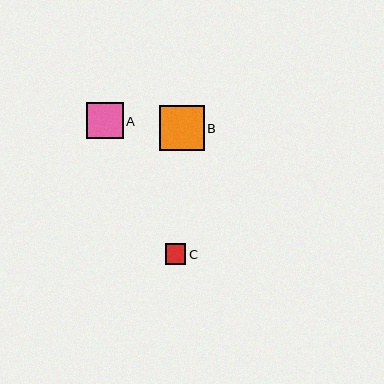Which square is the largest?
Square B is the largest with a size of approximately 45 pixels.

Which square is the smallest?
Square C is the smallest with a size of approximately 20 pixels.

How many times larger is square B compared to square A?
Square B is approximately 1.2 times the size of square A.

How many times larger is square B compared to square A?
Square B is approximately 1.2 times the size of square A.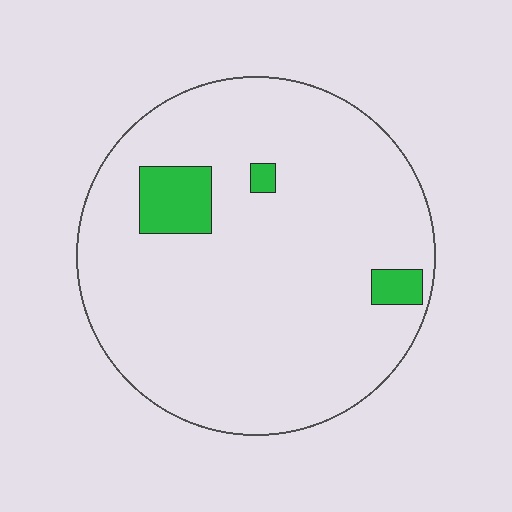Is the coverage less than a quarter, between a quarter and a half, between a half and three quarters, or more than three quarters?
Less than a quarter.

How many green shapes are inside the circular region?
3.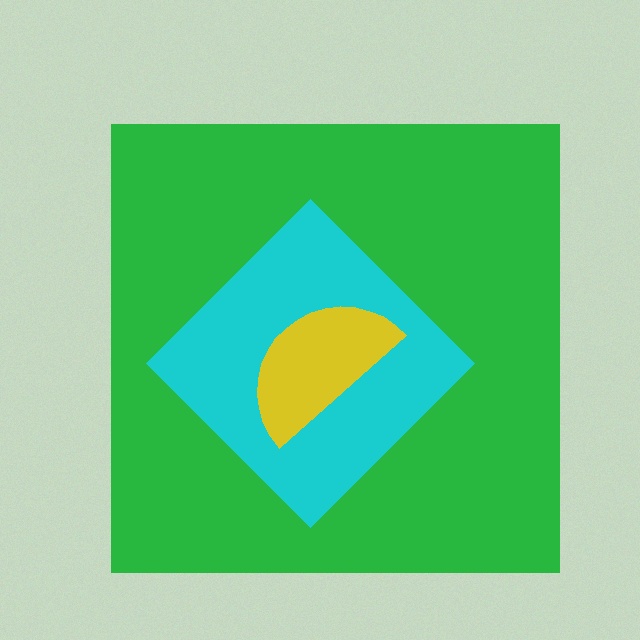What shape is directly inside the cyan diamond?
The yellow semicircle.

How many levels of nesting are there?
3.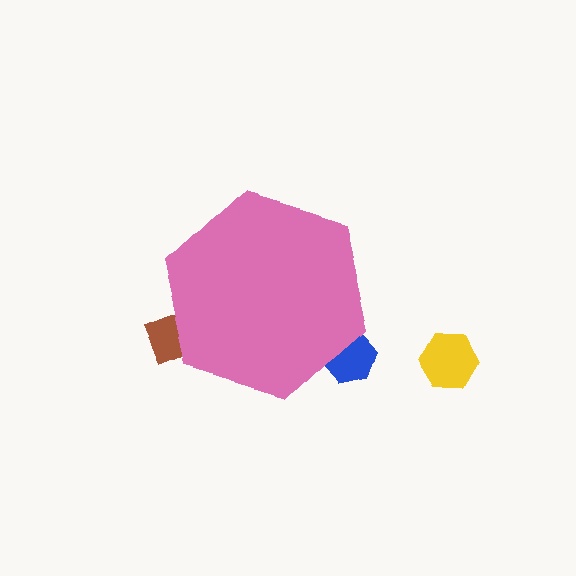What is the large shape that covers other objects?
A pink hexagon.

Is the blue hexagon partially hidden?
Yes, the blue hexagon is partially hidden behind the pink hexagon.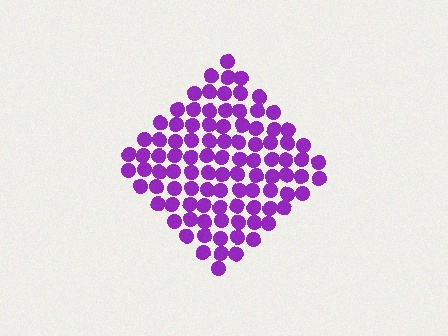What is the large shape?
The large shape is a diamond.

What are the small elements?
The small elements are circles.